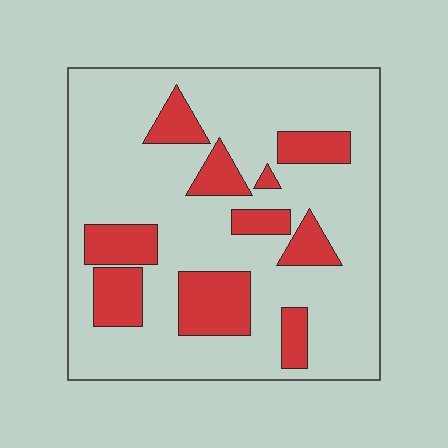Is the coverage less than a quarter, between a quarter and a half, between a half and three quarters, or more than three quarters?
Less than a quarter.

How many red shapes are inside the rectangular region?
10.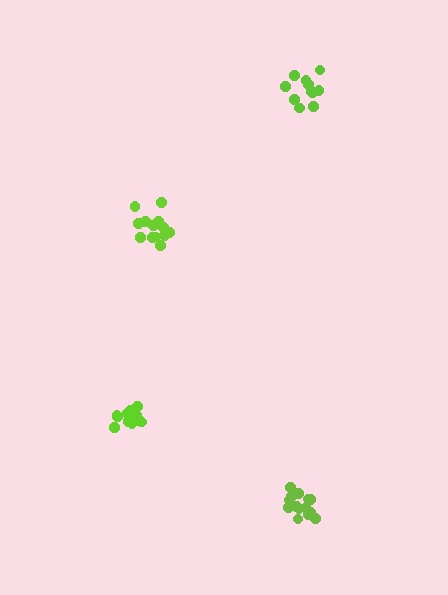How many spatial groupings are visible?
There are 4 spatial groupings.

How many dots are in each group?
Group 1: 11 dots, Group 2: 14 dots, Group 3: 11 dots, Group 4: 13 dots (49 total).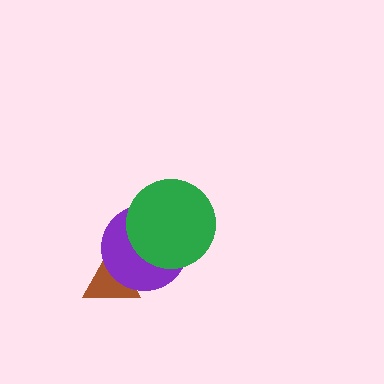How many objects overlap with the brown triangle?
1 object overlaps with the brown triangle.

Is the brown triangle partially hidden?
Yes, it is partially covered by another shape.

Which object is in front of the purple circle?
The green circle is in front of the purple circle.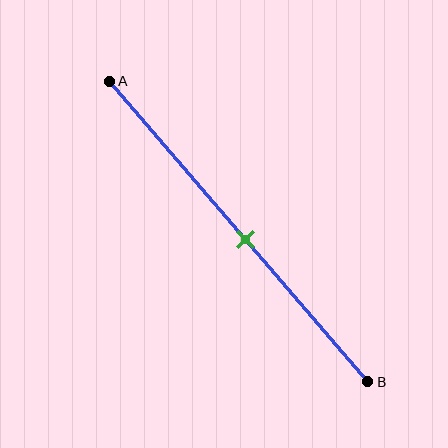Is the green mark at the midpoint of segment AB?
Yes, the mark is approximately at the midpoint.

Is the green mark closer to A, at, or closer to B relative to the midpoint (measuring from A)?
The green mark is approximately at the midpoint of segment AB.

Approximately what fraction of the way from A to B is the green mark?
The green mark is approximately 55% of the way from A to B.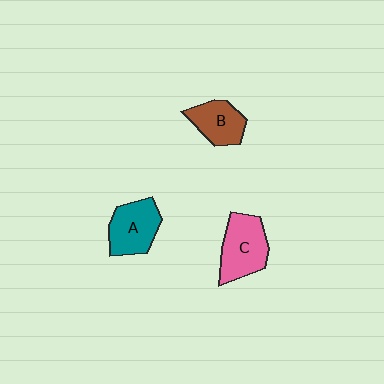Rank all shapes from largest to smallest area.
From largest to smallest: C (pink), A (teal), B (brown).